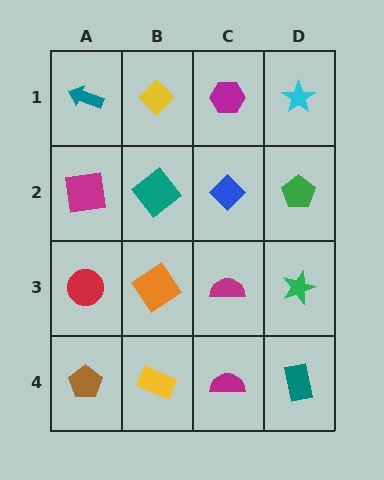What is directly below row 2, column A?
A red circle.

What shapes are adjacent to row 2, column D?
A cyan star (row 1, column D), a green star (row 3, column D), a blue diamond (row 2, column C).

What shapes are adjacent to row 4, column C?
A magenta semicircle (row 3, column C), a yellow rectangle (row 4, column B), a teal rectangle (row 4, column D).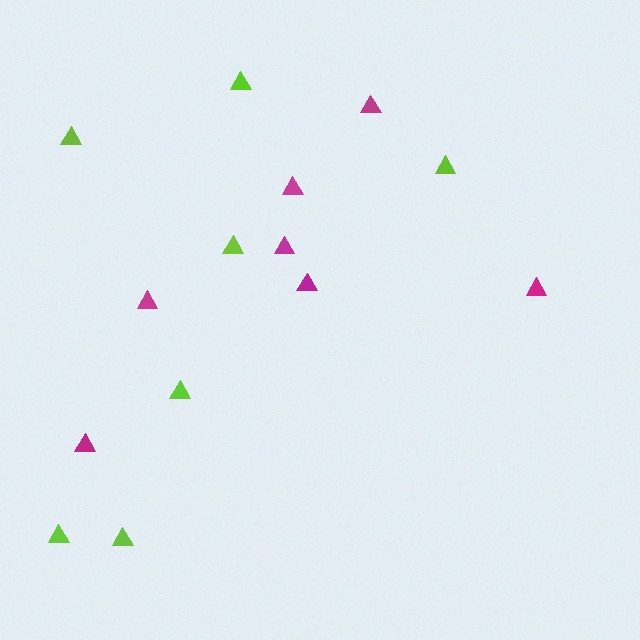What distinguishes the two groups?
There are 2 groups: one group of magenta triangles (7) and one group of lime triangles (7).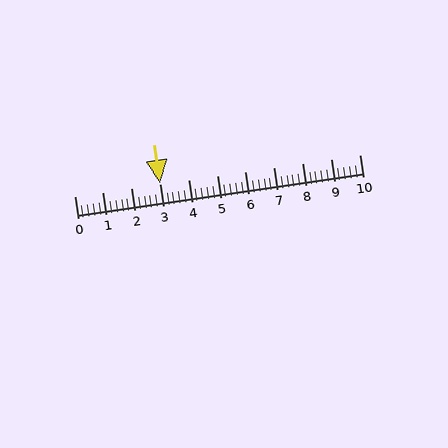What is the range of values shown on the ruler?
The ruler shows values from 0 to 10.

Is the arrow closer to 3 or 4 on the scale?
The arrow is closer to 3.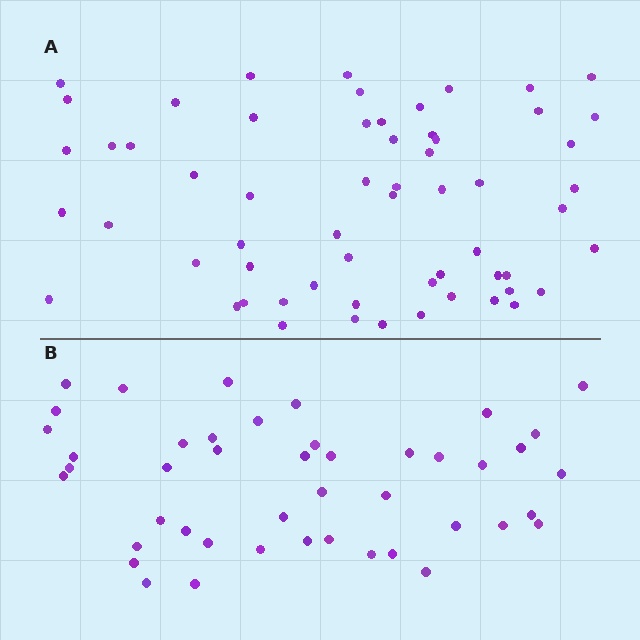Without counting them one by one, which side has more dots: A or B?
Region A (the top region) has more dots.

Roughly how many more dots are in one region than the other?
Region A has approximately 15 more dots than region B.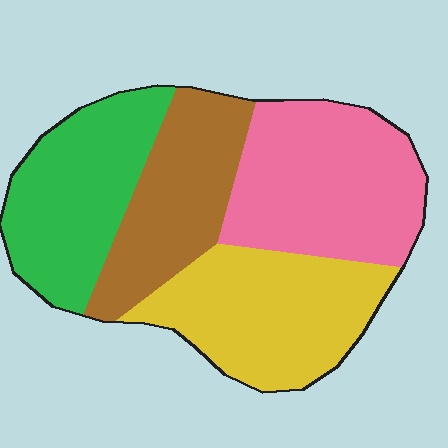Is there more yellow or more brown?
Yellow.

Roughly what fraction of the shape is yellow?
Yellow takes up about one quarter (1/4) of the shape.